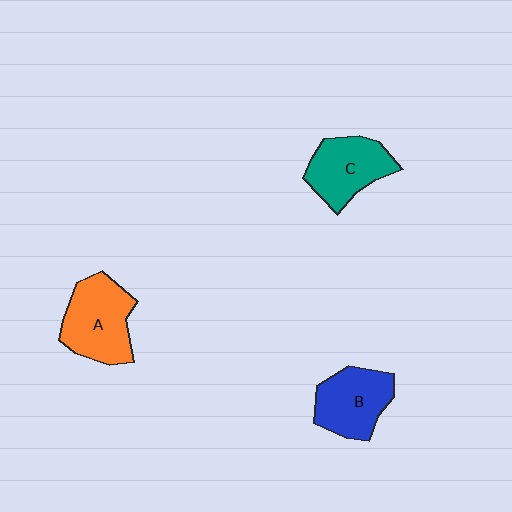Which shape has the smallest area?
Shape B (blue).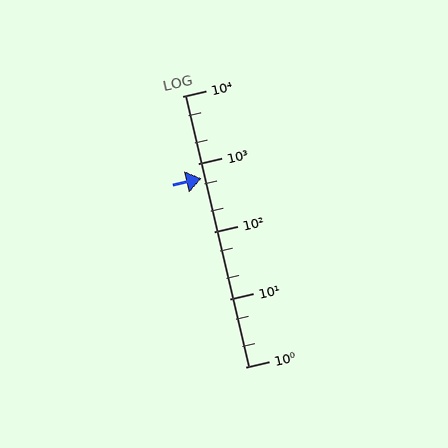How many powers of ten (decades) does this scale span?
The scale spans 4 decades, from 1 to 10000.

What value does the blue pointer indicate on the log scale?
The pointer indicates approximately 600.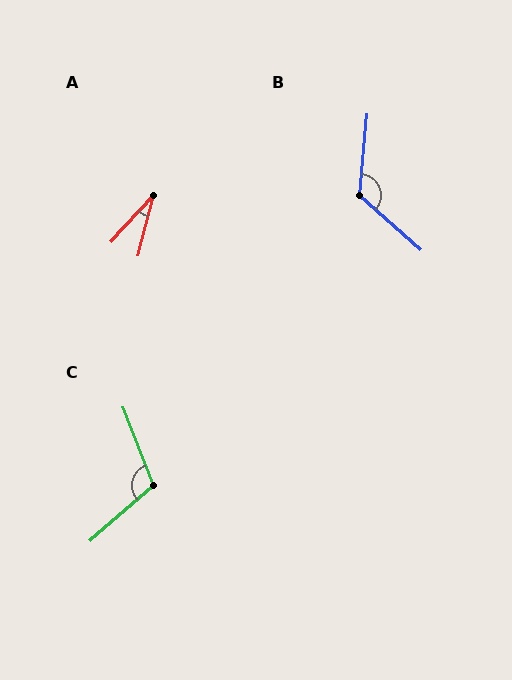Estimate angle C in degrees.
Approximately 110 degrees.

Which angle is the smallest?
A, at approximately 28 degrees.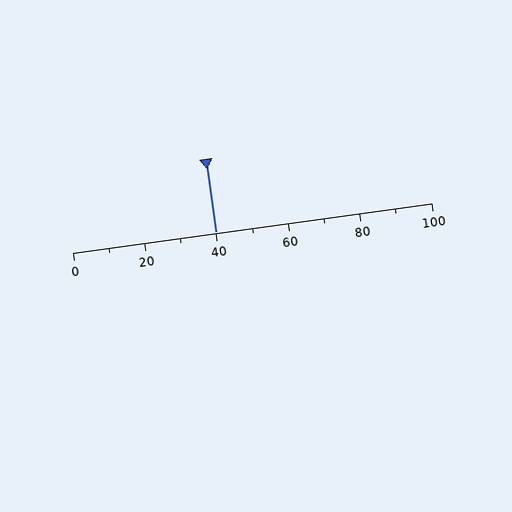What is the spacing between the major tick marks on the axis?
The major ticks are spaced 20 apart.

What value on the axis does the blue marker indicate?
The marker indicates approximately 40.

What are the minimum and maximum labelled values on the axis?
The axis runs from 0 to 100.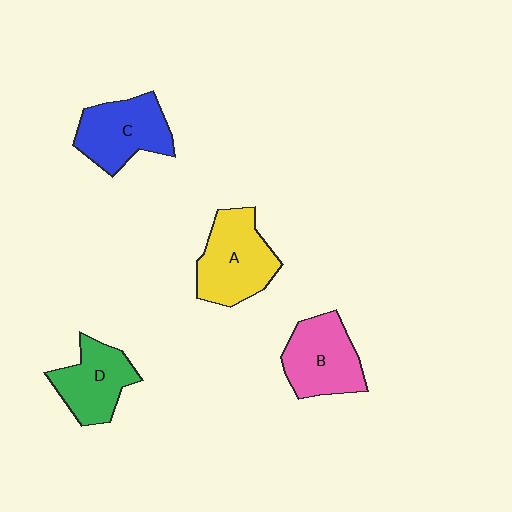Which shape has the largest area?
Shape A (yellow).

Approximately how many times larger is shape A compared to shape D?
Approximately 1.2 times.